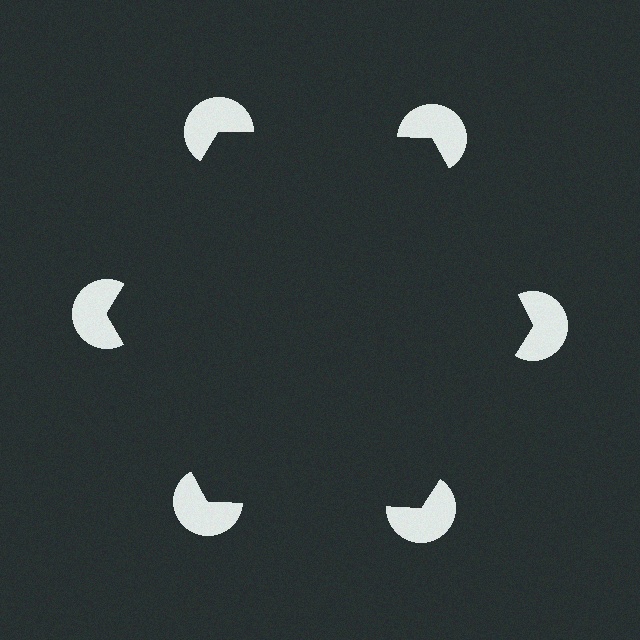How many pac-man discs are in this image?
There are 6 — one at each vertex of the illusory hexagon.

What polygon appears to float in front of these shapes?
An illusory hexagon — its edges are inferred from the aligned wedge cuts in the pac-man discs, not physically drawn.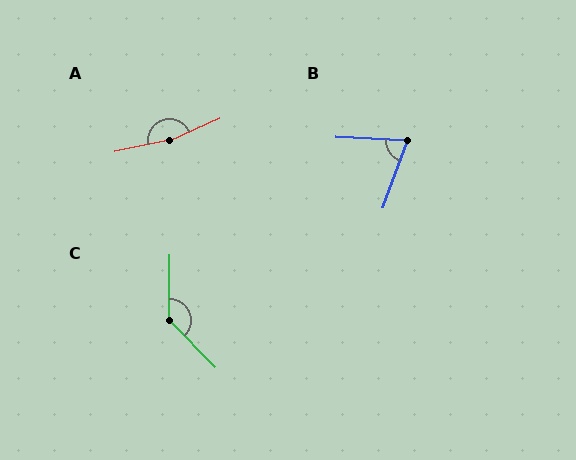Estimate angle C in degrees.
Approximately 135 degrees.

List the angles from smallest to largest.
B (73°), C (135°), A (168°).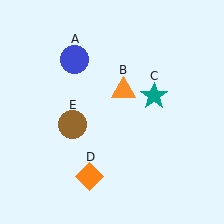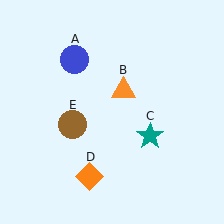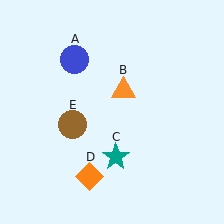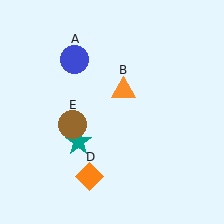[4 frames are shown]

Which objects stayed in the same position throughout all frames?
Blue circle (object A) and orange triangle (object B) and orange diamond (object D) and brown circle (object E) remained stationary.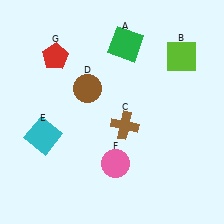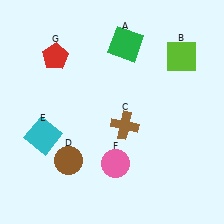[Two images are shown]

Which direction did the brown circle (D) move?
The brown circle (D) moved down.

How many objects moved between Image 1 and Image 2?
1 object moved between the two images.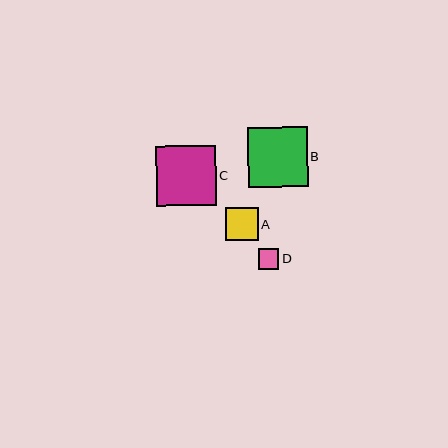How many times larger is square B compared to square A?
Square B is approximately 1.8 times the size of square A.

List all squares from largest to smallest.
From largest to smallest: B, C, A, D.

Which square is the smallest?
Square D is the smallest with a size of approximately 21 pixels.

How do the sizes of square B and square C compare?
Square B and square C are approximately the same size.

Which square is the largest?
Square B is the largest with a size of approximately 60 pixels.